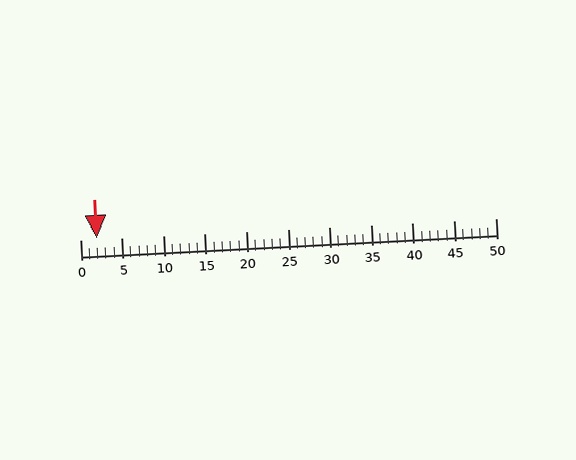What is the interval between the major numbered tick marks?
The major tick marks are spaced 5 units apart.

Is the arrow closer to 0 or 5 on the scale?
The arrow is closer to 0.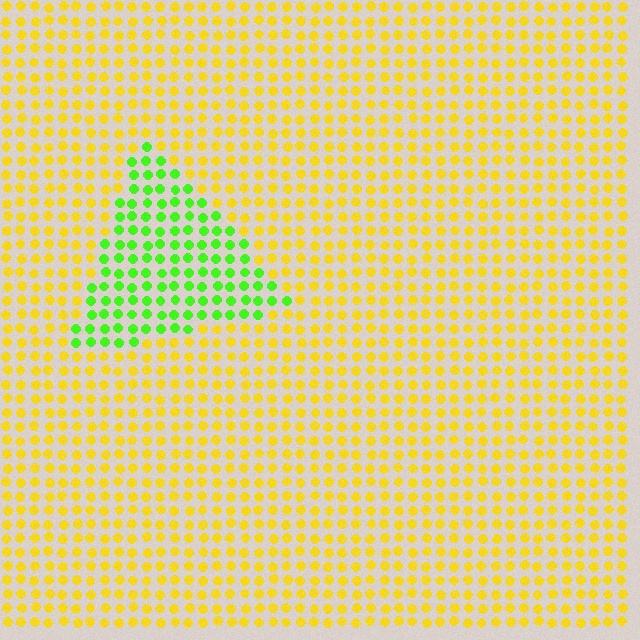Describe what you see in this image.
The image is filled with small yellow elements in a uniform arrangement. A triangle-shaped region is visible where the elements are tinted to a slightly different hue, forming a subtle color boundary.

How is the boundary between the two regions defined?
The boundary is defined purely by a slight shift in hue (about 58 degrees). Spacing, size, and orientation are identical on both sides.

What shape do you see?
I see a triangle.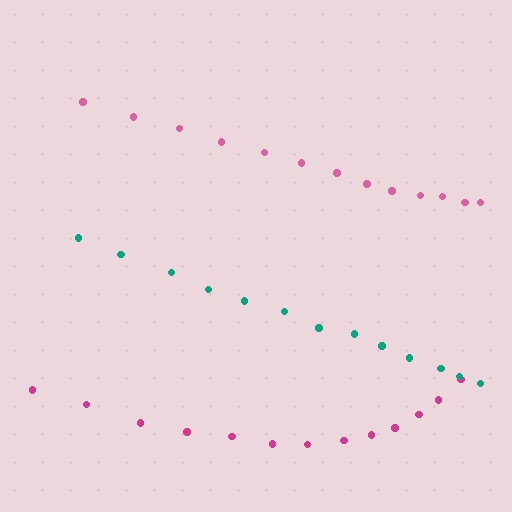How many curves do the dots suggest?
There are 3 distinct paths.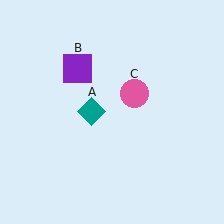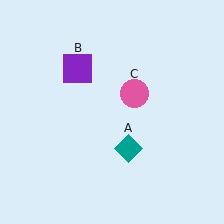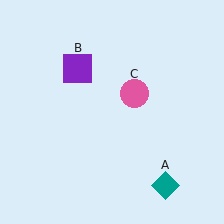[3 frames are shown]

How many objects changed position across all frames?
1 object changed position: teal diamond (object A).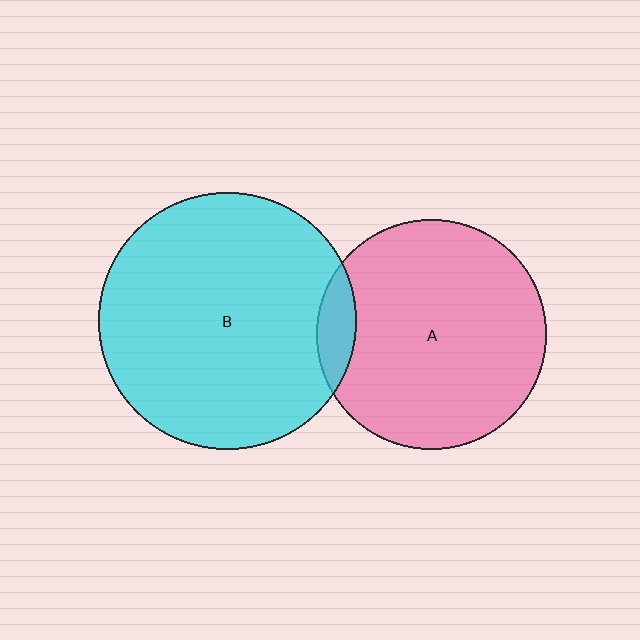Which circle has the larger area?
Circle B (cyan).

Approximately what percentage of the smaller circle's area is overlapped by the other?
Approximately 10%.